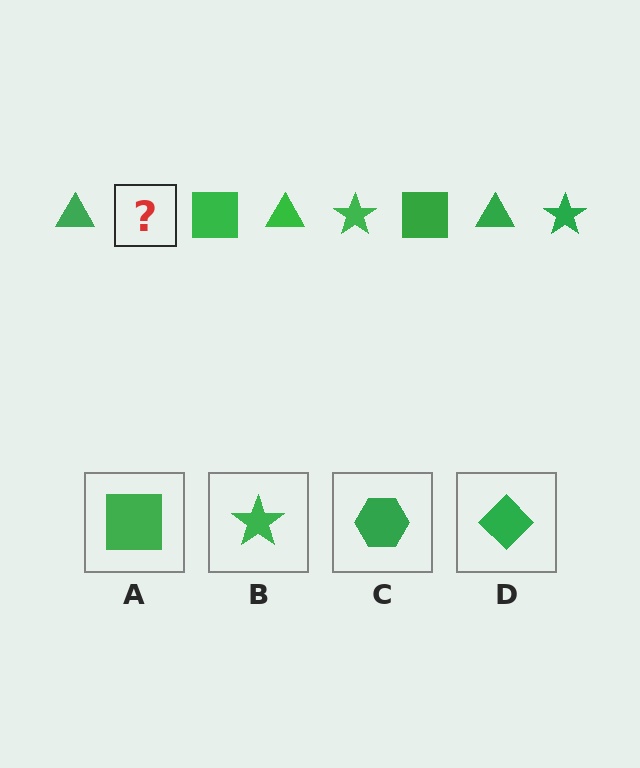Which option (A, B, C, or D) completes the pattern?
B.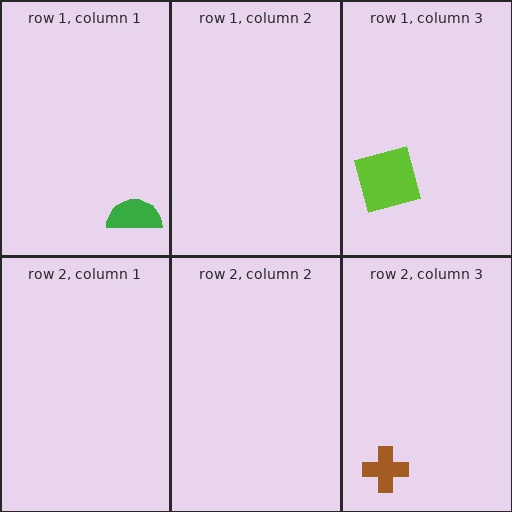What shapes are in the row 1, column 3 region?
The lime square.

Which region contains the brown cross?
The row 2, column 3 region.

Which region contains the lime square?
The row 1, column 3 region.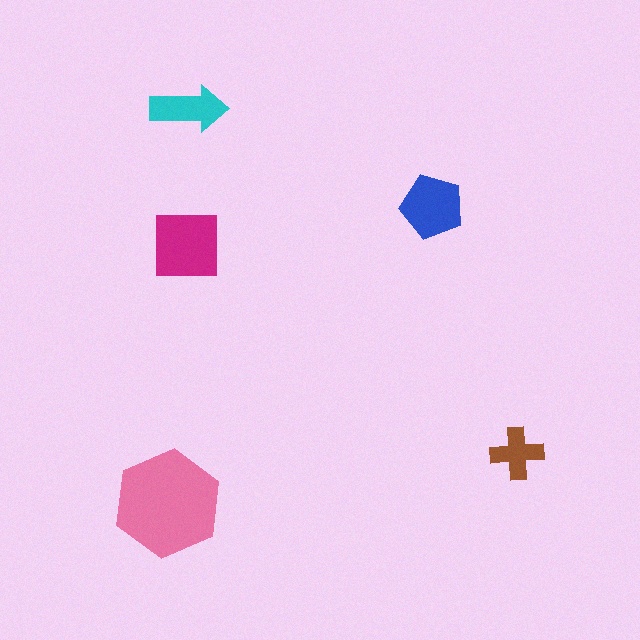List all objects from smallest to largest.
The brown cross, the cyan arrow, the blue pentagon, the magenta square, the pink hexagon.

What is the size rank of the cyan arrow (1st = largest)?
4th.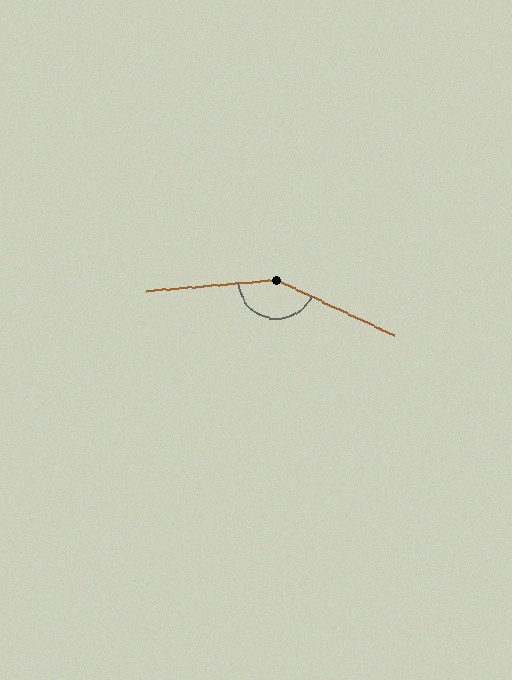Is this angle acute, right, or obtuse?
It is obtuse.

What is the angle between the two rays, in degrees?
Approximately 150 degrees.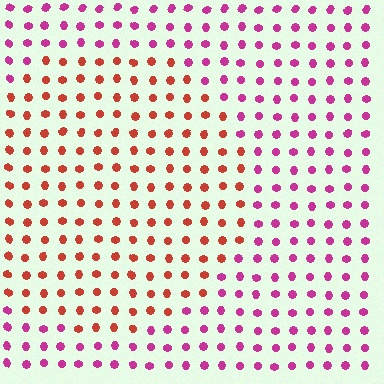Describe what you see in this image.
The image is filled with small magenta elements in a uniform arrangement. A circle-shaped region is visible where the elements are tinted to a slightly different hue, forming a subtle color boundary.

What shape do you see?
I see a circle.